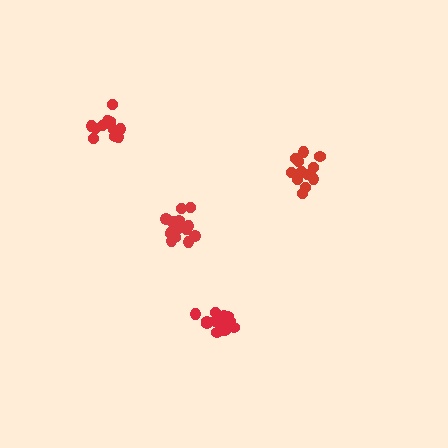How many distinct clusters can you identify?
There are 4 distinct clusters.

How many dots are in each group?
Group 1: 12 dots, Group 2: 16 dots, Group 3: 12 dots, Group 4: 17 dots (57 total).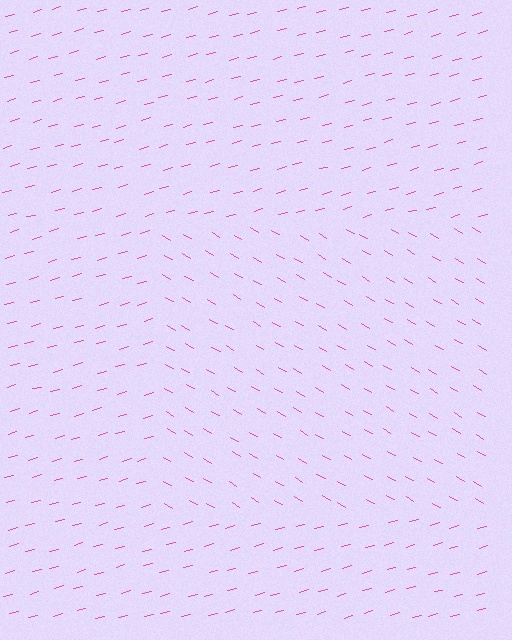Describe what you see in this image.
The image is filled with small pink line segments. A rectangle region in the image has lines oriented differently from the surrounding lines, creating a visible texture boundary.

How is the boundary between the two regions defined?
The boundary is defined purely by a change in line orientation (approximately 45 degrees difference). All lines are the same color and thickness.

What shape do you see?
I see a rectangle.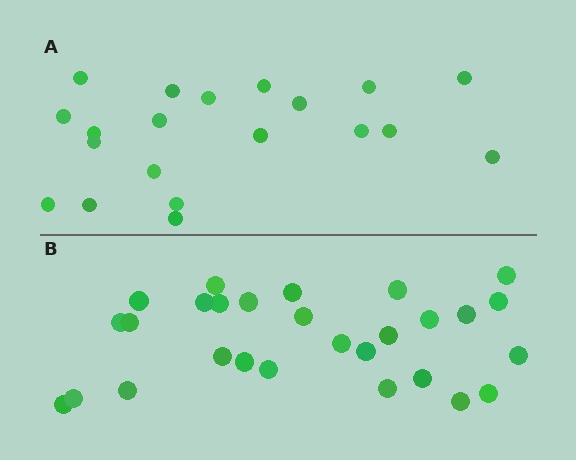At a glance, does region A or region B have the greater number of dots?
Region B (the bottom region) has more dots.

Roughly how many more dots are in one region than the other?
Region B has roughly 8 or so more dots than region A.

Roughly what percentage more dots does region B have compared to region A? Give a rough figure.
About 40% more.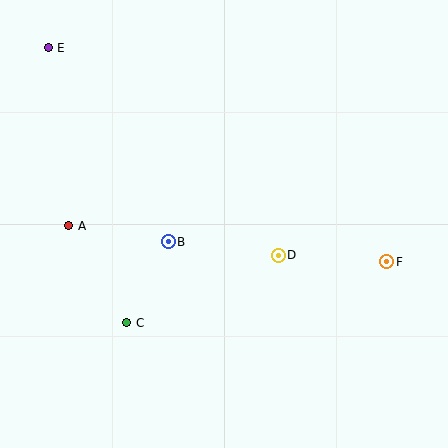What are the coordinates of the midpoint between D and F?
The midpoint between D and F is at (332, 258).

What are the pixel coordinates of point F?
Point F is at (387, 262).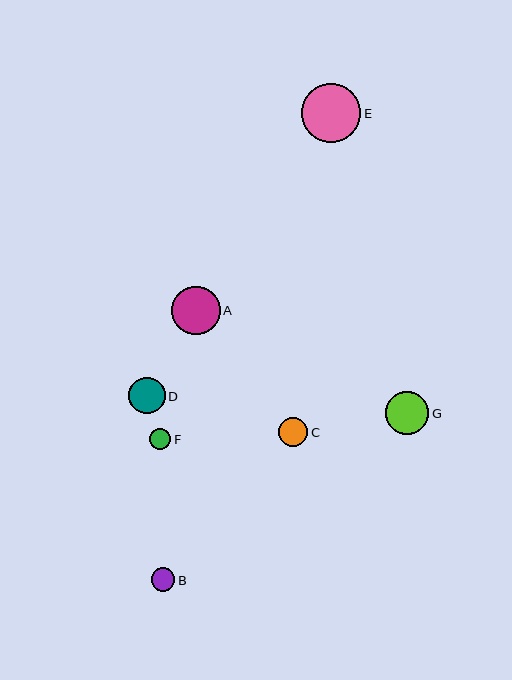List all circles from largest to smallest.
From largest to smallest: E, A, G, D, C, B, F.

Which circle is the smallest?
Circle F is the smallest with a size of approximately 21 pixels.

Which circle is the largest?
Circle E is the largest with a size of approximately 59 pixels.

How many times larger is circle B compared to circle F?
Circle B is approximately 1.1 times the size of circle F.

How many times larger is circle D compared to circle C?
Circle D is approximately 1.3 times the size of circle C.